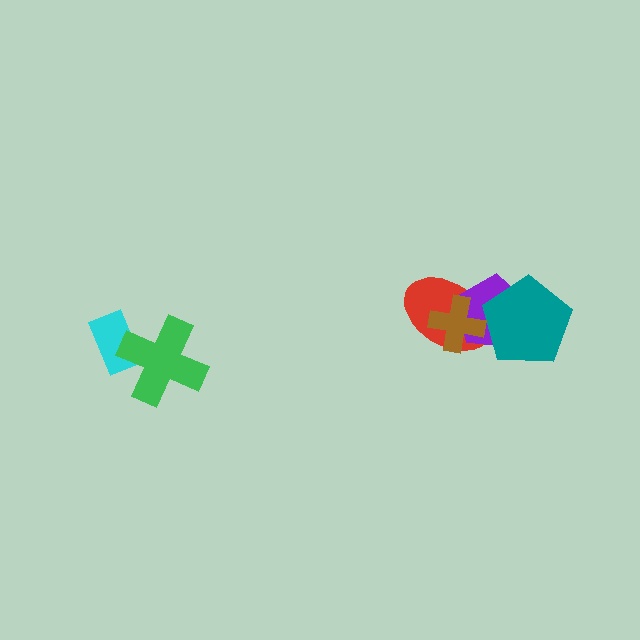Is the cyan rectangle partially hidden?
Yes, it is partially covered by another shape.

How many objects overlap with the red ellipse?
3 objects overlap with the red ellipse.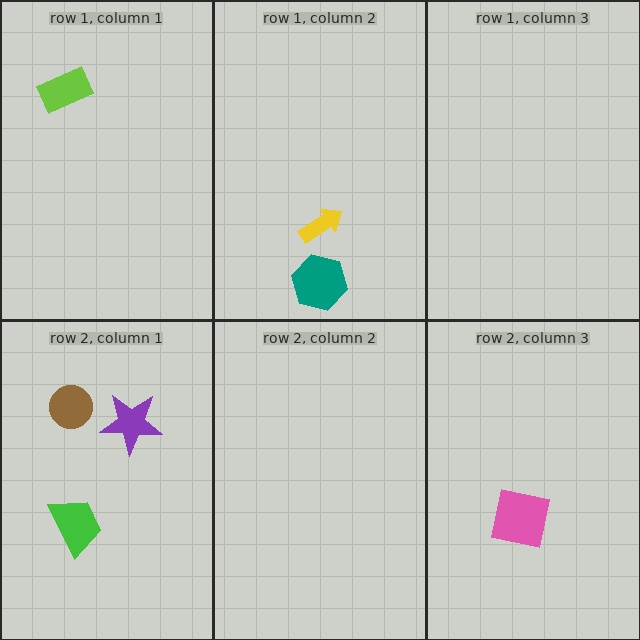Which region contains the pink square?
The row 2, column 3 region.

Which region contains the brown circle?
The row 2, column 1 region.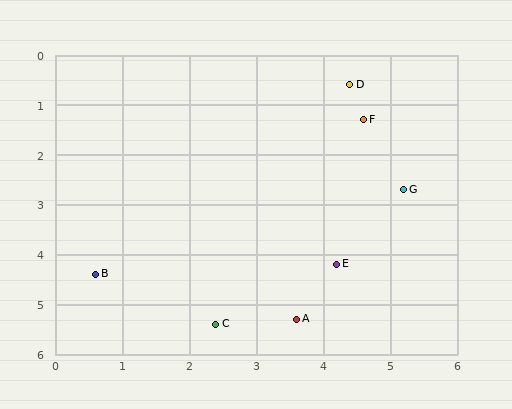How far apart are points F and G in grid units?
Points F and G are about 1.5 grid units apart.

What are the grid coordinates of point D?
Point D is at approximately (4.4, 0.6).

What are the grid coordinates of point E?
Point E is at approximately (4.2, 4.2).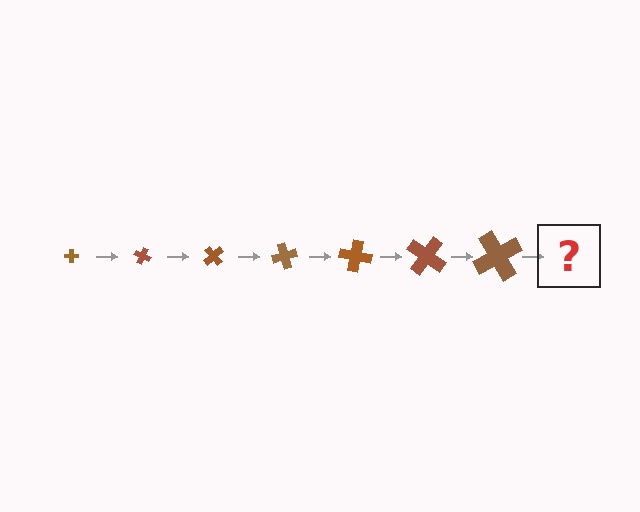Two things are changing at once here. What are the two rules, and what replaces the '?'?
The two rules are that the cross grows larger each step and it rotates 25 degrees each step. The '?' should be a cross, larger than the previous one and rotated 175 degrees from the start.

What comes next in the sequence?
The next element should be a cross, larger than the previous one and rotated 175 degrees from the start.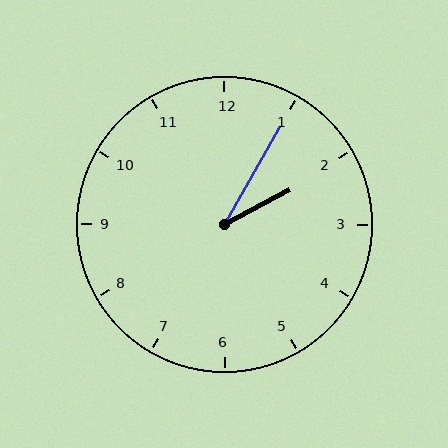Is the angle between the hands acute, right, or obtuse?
It is acute.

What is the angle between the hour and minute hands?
Approximately 32 degrees.